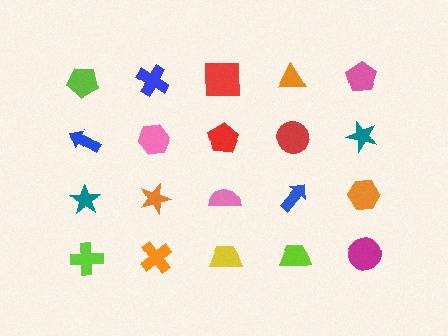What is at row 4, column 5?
A magenta circle.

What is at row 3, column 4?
A blue arrow.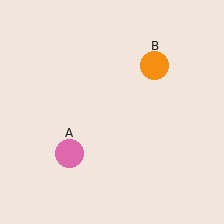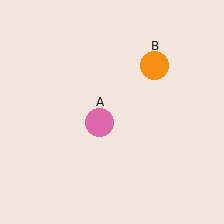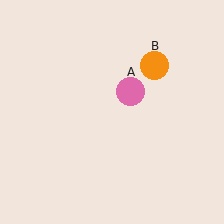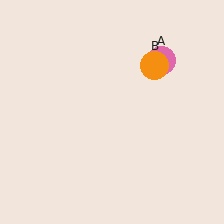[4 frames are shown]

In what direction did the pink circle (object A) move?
The pink circle (object A) moved up and to the right.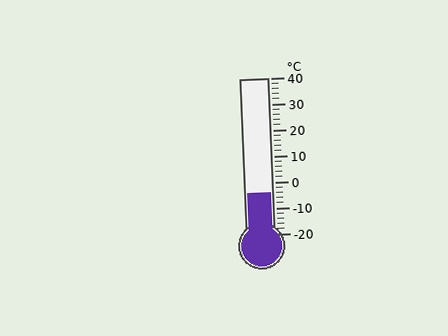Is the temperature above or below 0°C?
The temperature is below 0°C.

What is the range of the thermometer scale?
The thermometer scale ranges from -20°C to 40°C.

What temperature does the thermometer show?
The thermometer shows approximately -4°C.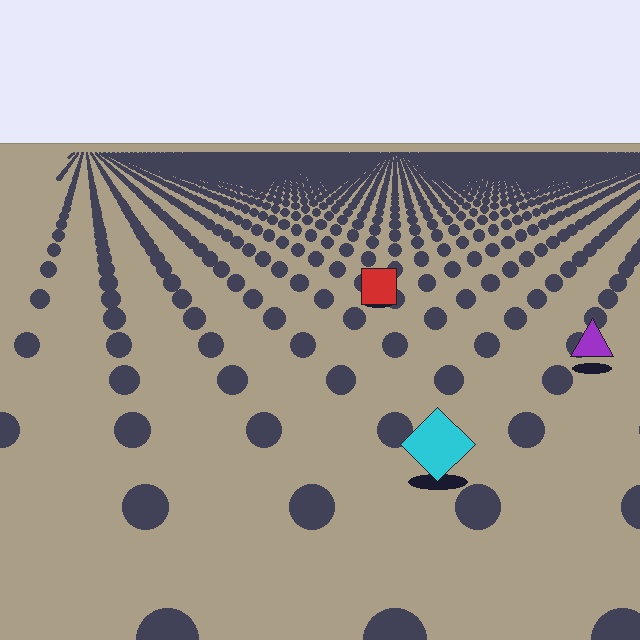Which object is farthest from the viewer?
The red square is farthest from the viewer. It appears smaller and the ground texture around it is denser.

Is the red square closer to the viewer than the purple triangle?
No. The purple triangle is closer — you can tell from the texture gradient: the ground texture is coarser near it.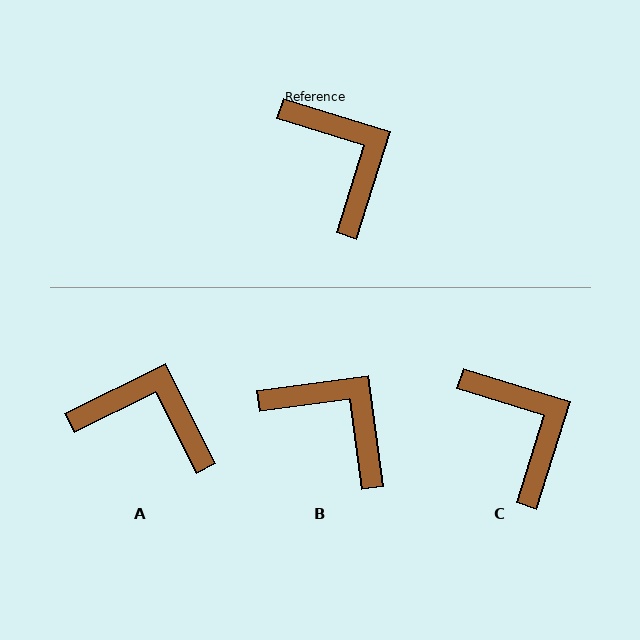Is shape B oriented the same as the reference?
No, it is off by about 25 degrees.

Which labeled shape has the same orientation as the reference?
C.